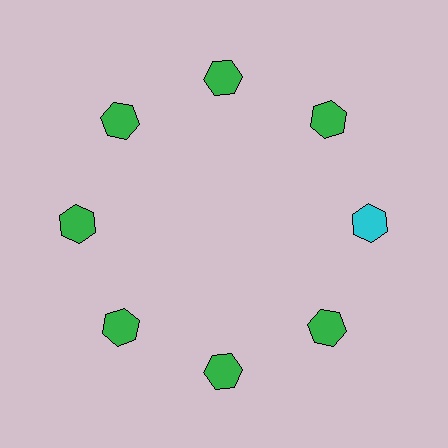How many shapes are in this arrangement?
There are 8 shapes arranged in a ring pattern.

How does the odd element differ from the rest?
It has a different color: cyan instead of green.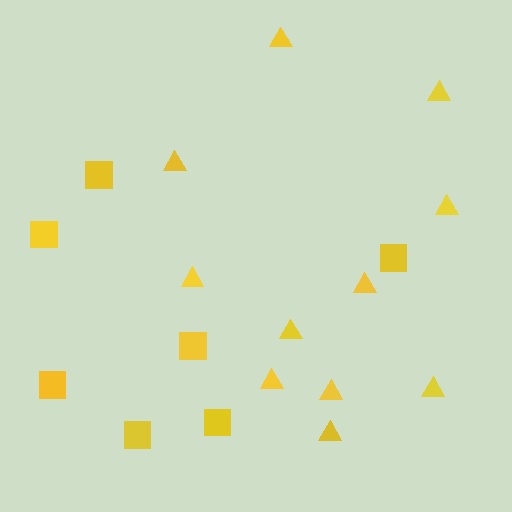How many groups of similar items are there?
There are 2 groups: one group of triangles (11) and one group of squares (7).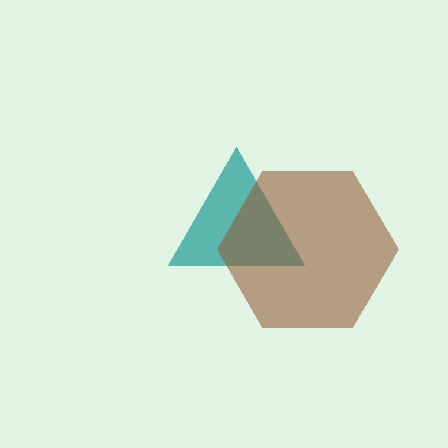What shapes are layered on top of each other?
The layered shapes are: a teal triangle, a brown hexagon.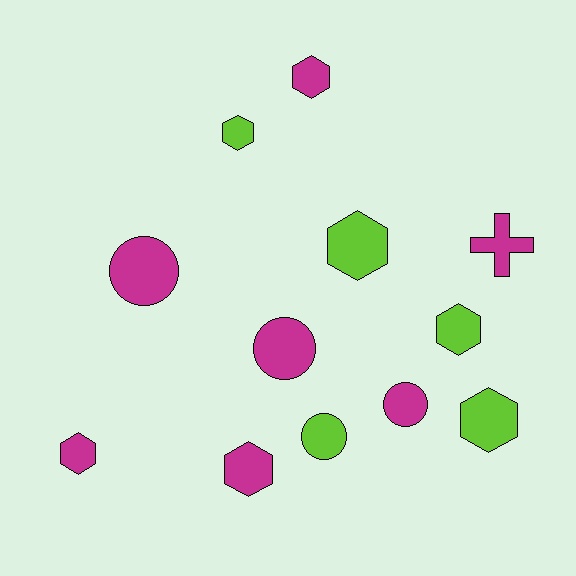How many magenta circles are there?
There are 3 magenta circles.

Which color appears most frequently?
Magenta, with 7 objects.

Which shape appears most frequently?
Hexagon, with 7 objects.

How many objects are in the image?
There are 12 objects.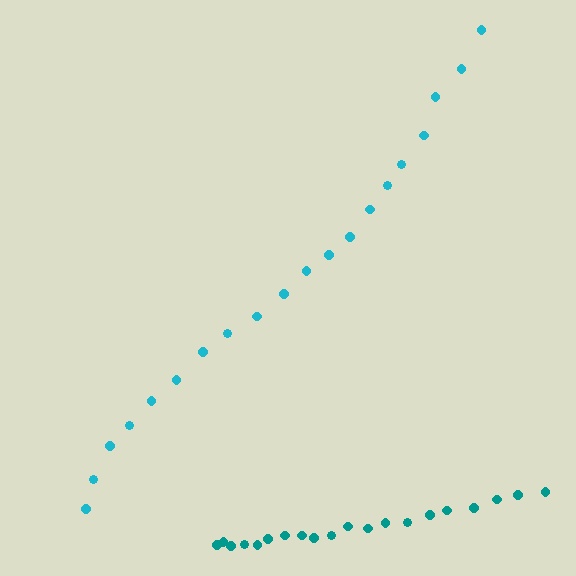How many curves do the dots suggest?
There are 2 distinct paths.